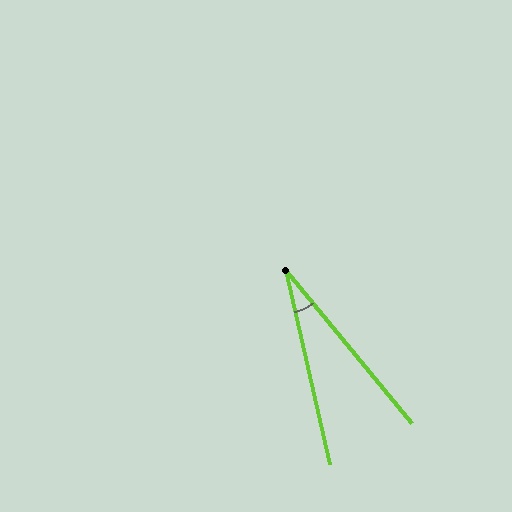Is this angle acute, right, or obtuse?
It is acute.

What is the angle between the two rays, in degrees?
Approximately 27 degrees.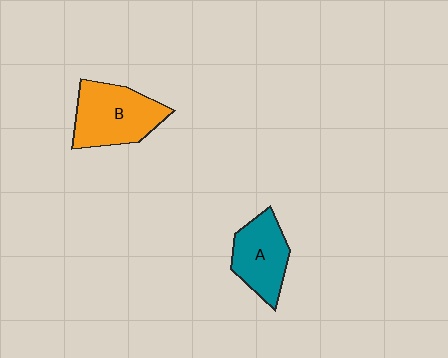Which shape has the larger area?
Shape B (orange).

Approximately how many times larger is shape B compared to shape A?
Approximately 1.3 times.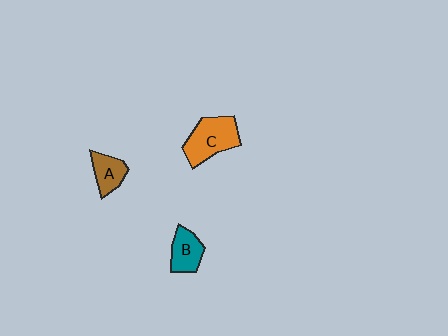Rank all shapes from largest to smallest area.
From largest to smallest: C (orange), B (teal), A (brown).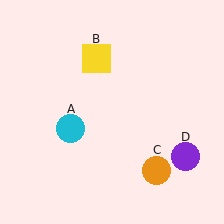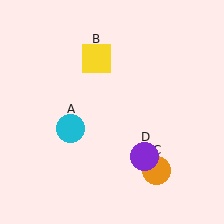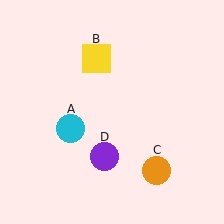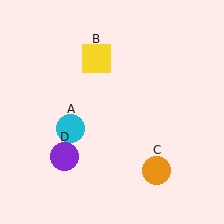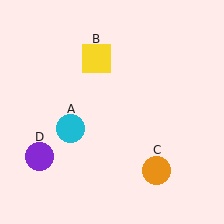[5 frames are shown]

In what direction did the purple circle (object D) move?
The purple circle (object D) moved left.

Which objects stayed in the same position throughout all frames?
Cyan circle (object A) and yellow square (object B) and orange circle (object C) remained stationary.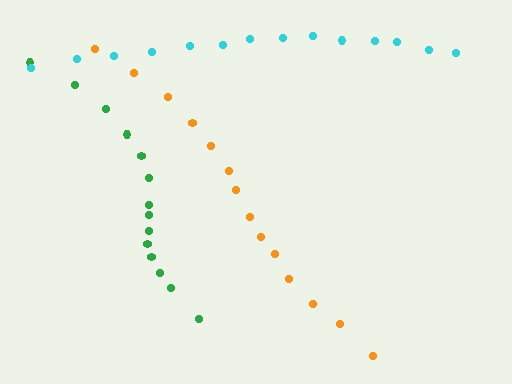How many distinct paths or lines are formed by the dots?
There are 3 distinct paths.